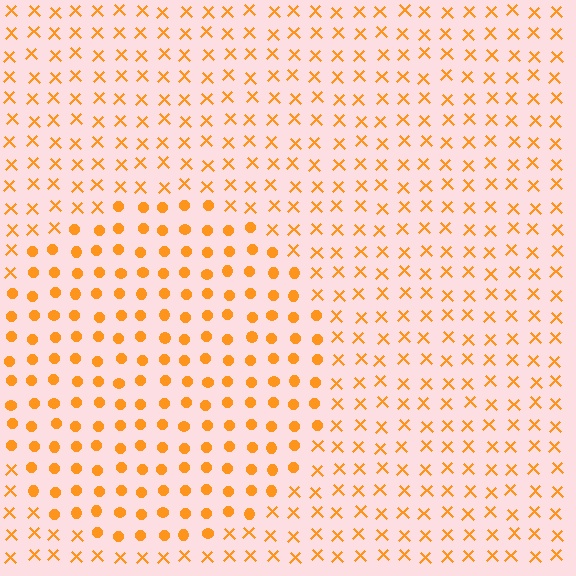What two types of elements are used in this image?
The image uses circles inside the circle region and X marks outside it.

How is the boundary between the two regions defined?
The boundary is defined by a change in element shape: circles inside vs. X marks outside. All elements share the same color and spacing.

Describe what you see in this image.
The image is filled with small orange elements arranged in a uniform grid. A circle-shaped region contains circles, while the surrounding area contains X marks. The boundary is defined purely by the change in element shape.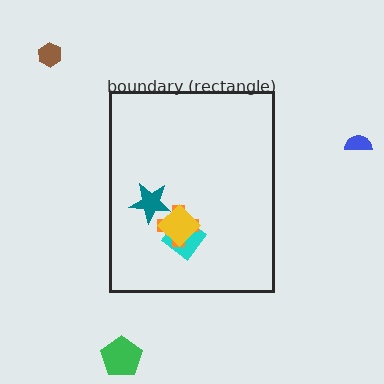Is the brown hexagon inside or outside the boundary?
Outside.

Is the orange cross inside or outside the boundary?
Inside.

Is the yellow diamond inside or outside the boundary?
Inside.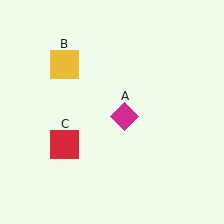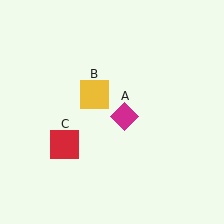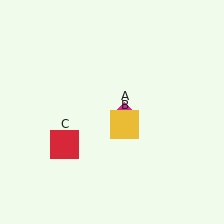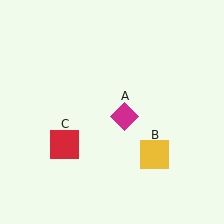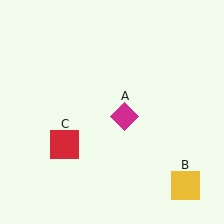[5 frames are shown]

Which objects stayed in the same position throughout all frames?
Magenta diamond (object A) and red square (object C) remained stationary.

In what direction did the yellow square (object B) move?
The yellow square (object B) moved down and to the right.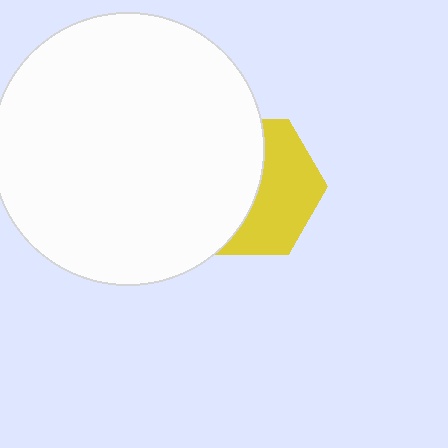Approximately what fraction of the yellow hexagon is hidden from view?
Roughly 53% of the yellow hexagon is hidden behind the white circle.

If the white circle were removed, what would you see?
You would see the complete yellow hexagon.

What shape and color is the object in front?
The object in front is a white circle.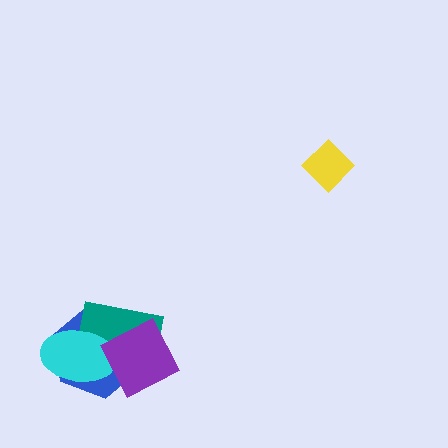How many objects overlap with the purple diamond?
3 objects overlap with the purple diamond.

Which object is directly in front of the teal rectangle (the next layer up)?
The cyan ellipse is directly in front of the teal rectangle.